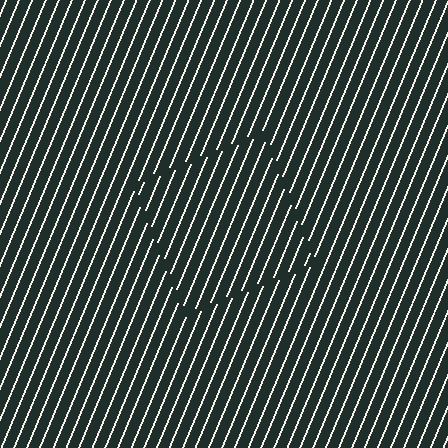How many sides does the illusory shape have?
4 sides — the line-ends trace a square.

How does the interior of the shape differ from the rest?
The interior of the shape contains the same grating, shifted by half a period — the contour is defined by the phase discontinuity where line-ends from the inner and outer gratings abut.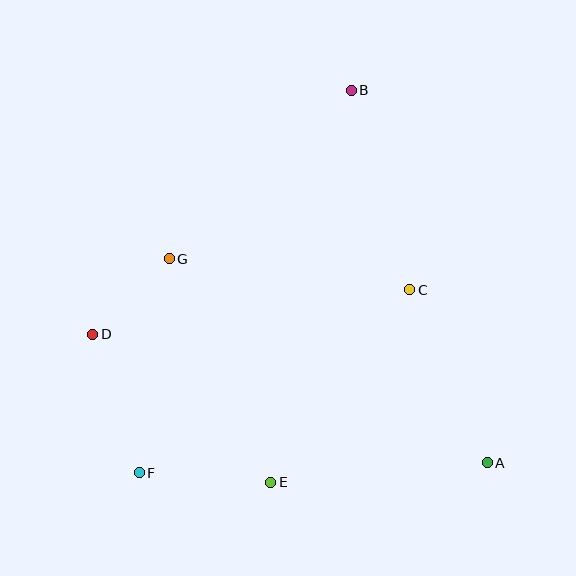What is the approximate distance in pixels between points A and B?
The distance between A and B is approximately 396 pixels.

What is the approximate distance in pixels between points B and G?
The distance between B and G is approximately 248 pixels.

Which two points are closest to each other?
Points D and G are closest to each other.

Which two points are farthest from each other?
Points B and F are farthest from each other.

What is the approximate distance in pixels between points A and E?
The distance between A and E is approximately 218 pixels.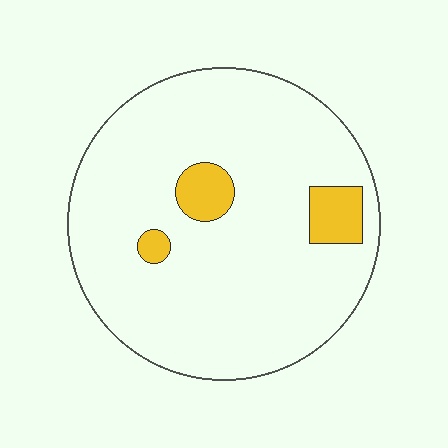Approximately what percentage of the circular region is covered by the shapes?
Approximately 10%.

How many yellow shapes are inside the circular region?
3.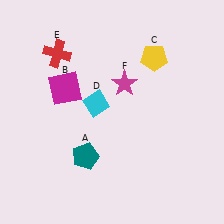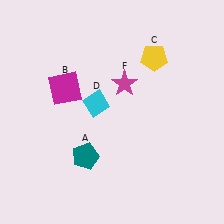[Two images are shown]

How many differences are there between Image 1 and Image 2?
There is 1 difference between the two images.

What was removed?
The red cross (E) was removed in Image 2.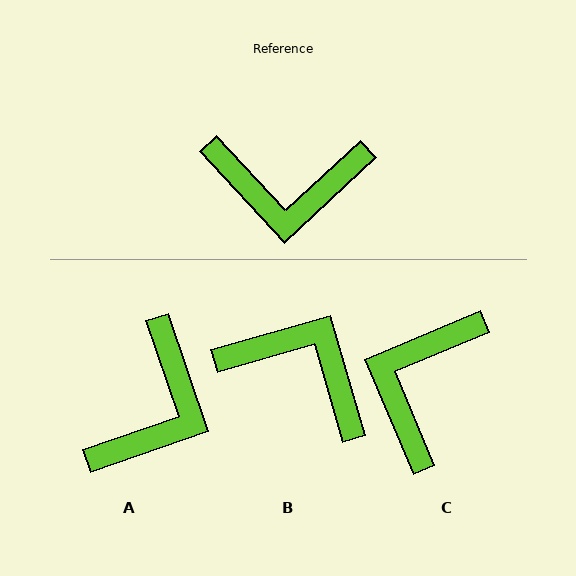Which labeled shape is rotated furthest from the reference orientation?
B, about 153 degrees away.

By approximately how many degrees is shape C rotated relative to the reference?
Approximately 110 degrees clockwise.